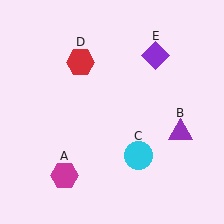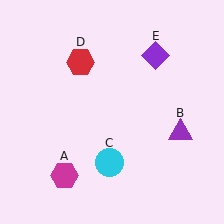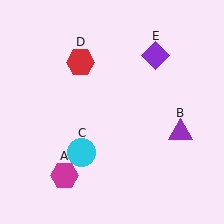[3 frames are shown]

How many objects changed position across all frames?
1 object changed position: cyan circle (object C).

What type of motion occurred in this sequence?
The cyan circle (object C) rotated clockwise around the center of the scene.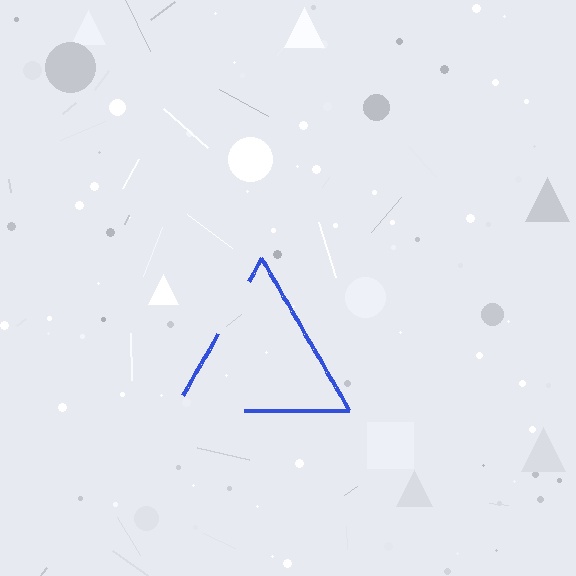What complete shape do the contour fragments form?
The contour fragments form a triangle.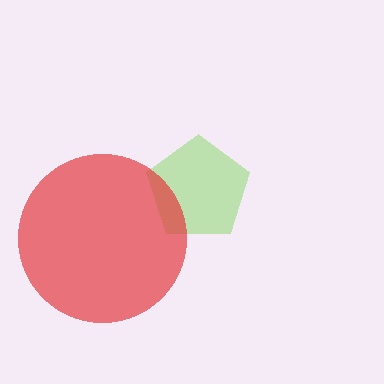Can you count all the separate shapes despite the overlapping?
Yes, there are 2 separate shapes.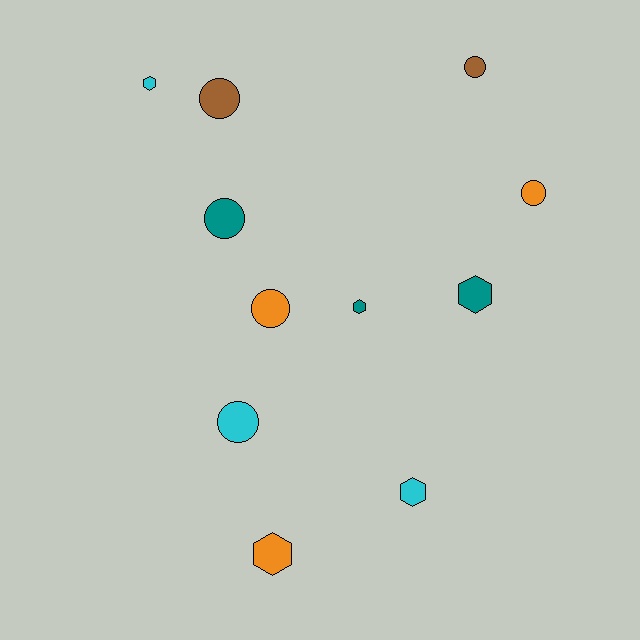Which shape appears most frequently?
Circle, with 6 objects.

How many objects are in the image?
There are 11 objects.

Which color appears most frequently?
Cyan, with 3 objects.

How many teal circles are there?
There is 1 teal circle.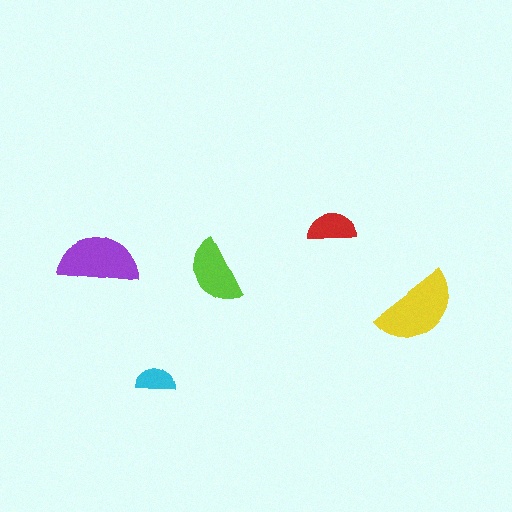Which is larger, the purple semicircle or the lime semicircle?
The purple one.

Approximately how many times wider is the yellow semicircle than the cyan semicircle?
About 2 times wider.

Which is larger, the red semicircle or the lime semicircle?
The lime one.